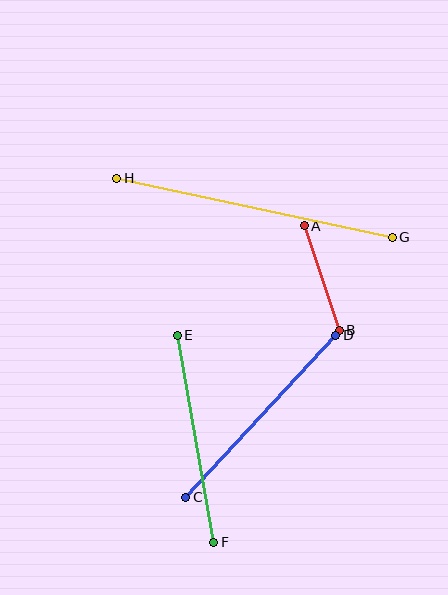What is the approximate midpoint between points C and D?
The midpoint is at approximately (261, 416) pixels.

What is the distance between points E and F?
The distance is approximately 210 pixels.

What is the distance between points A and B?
The distance is approximately 110 pixels.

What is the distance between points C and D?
The distance is approximately 221 pixels.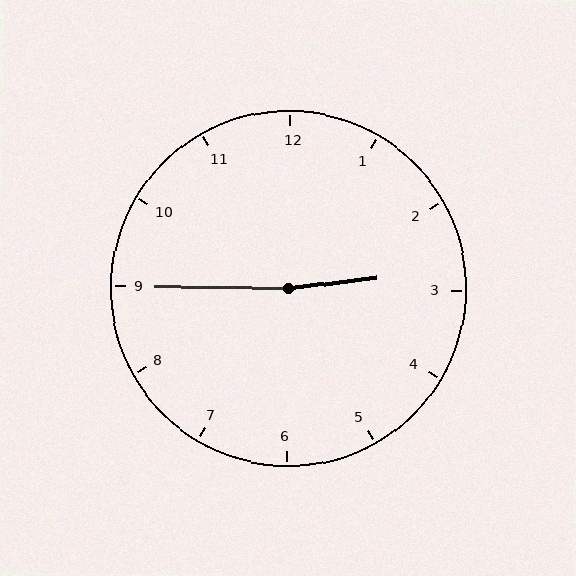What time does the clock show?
2:45.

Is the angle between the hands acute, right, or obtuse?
It is obtuse.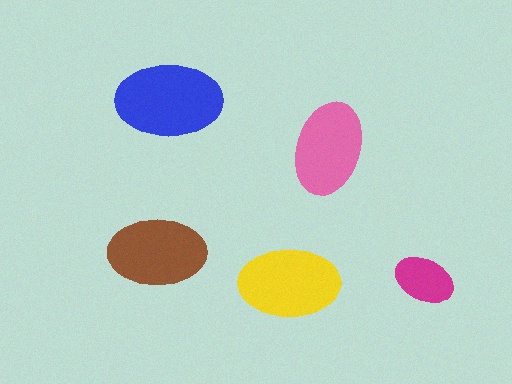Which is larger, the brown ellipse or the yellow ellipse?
The yellow one.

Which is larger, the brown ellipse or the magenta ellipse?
The brown one.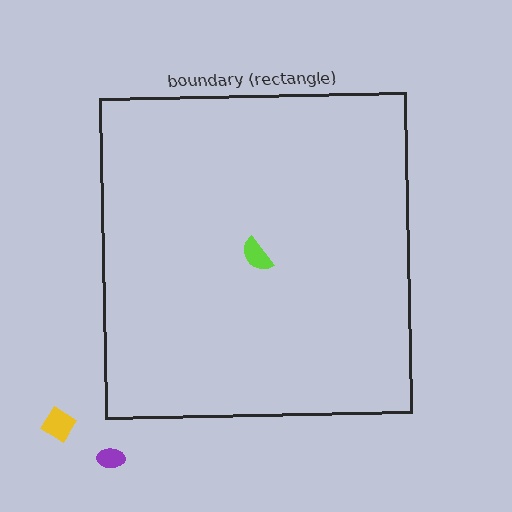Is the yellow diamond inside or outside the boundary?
Outside.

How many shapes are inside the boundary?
1 inside, 2 outside.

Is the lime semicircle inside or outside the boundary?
Inside.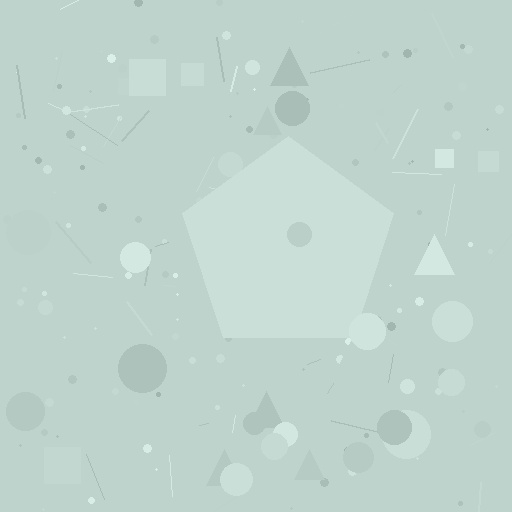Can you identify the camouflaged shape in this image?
The camouflaged shape is a pentagon.